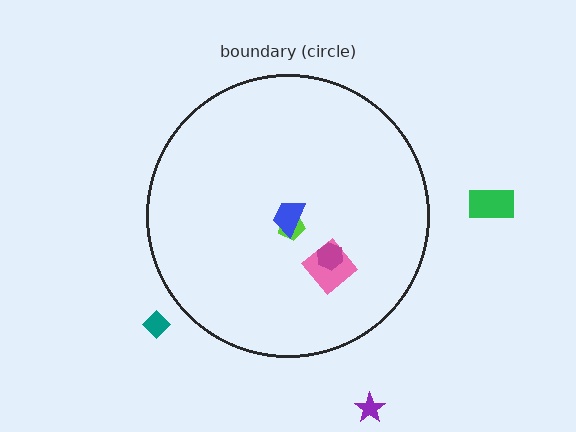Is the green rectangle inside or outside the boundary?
Outside.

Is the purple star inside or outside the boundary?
Outside.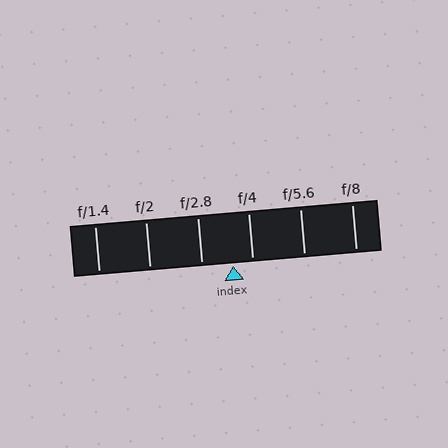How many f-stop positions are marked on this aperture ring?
There are 6 f-stop positions marked.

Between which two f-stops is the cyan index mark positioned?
The index mark is between f/2.8 and f/4.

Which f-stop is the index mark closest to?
The index mark is closest to f/4.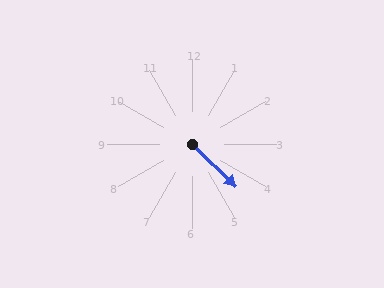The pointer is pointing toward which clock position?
Roughly 4 o'clock.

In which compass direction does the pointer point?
Southeast.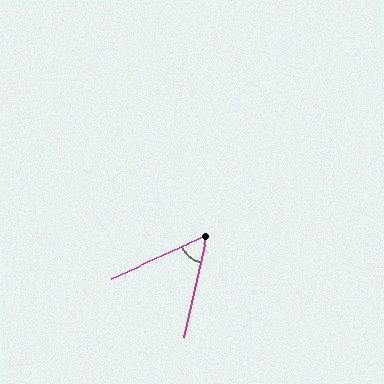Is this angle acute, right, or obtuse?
It is acute.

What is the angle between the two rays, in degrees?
Approximately 54 degrees.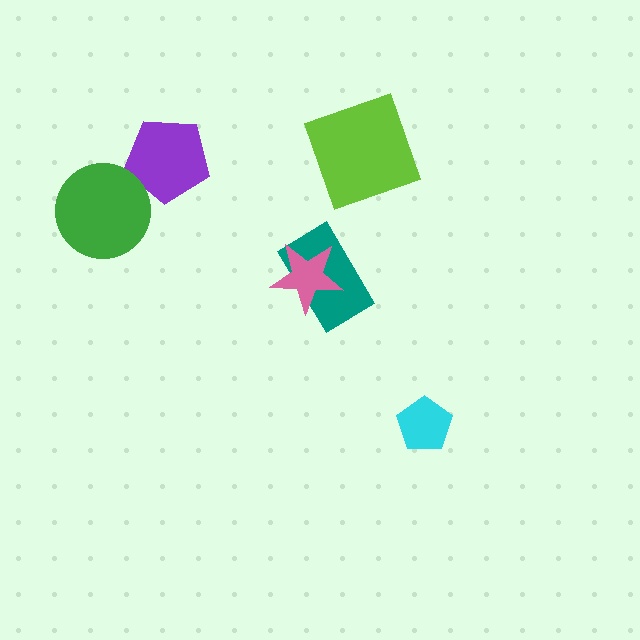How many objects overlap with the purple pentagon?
1 object overlaps with the purple pentagon.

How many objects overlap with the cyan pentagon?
0 objects overlap with the cyan pentagon.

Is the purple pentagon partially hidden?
Yes, it is partially covered by another shape.